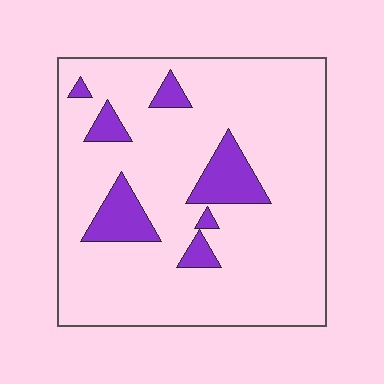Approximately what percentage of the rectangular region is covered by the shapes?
Approximately 15%.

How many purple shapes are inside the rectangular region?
7.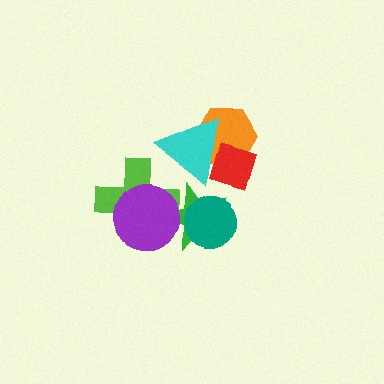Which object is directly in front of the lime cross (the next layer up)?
The green star is directly in front of the lime cross.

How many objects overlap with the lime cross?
2 objects overlap with the lime cross.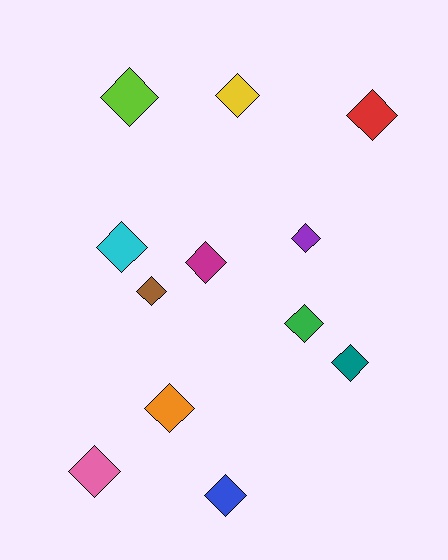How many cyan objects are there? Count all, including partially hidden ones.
There is 1 cyan object.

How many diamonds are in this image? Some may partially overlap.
There are 12 diamonds.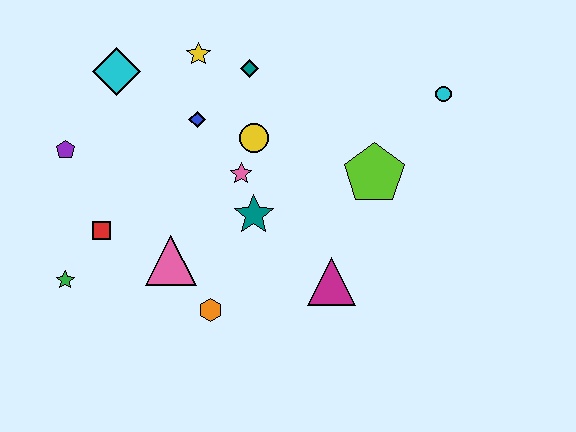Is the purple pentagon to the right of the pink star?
No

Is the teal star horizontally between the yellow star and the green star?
No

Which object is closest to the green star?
The red square is closest to the green star.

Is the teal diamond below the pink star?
No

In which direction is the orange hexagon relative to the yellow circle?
The orange hexagon is below the yellow circle.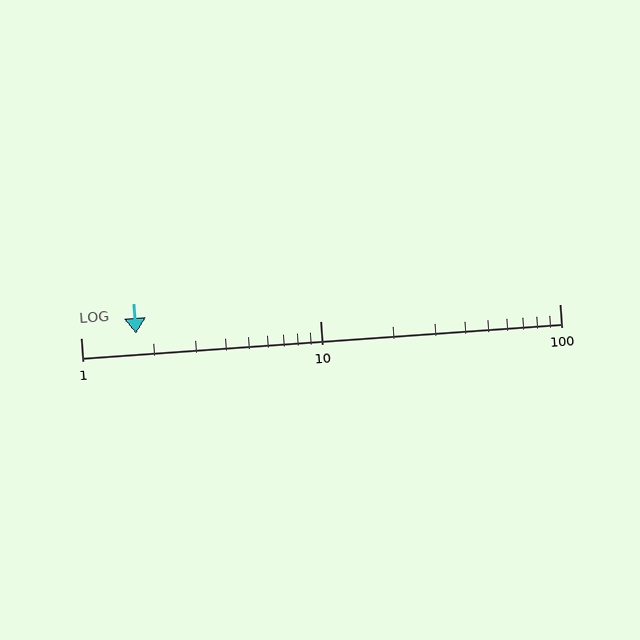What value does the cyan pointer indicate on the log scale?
The pointer indicates approximately 1.7.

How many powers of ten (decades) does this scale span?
The scale spans 2 decades, from 1 to 100.